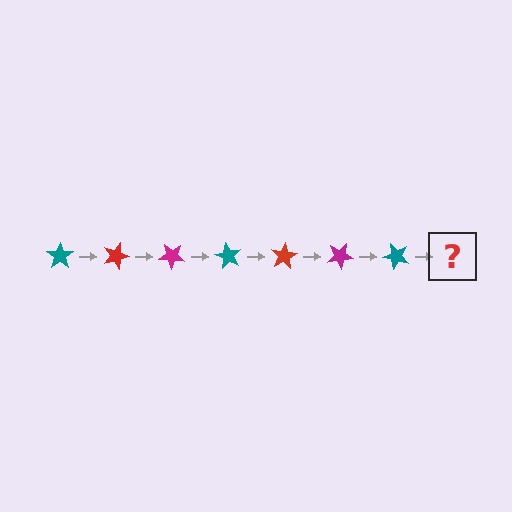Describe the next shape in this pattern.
It should be a red star, rotated 140 degrees from the start.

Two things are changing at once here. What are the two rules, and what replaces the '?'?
The two rules are that it rotates 20 degrees each step and the color cycles through teal, red, and magenta. The '?' should be a red star, rotated 140 degrees from the start.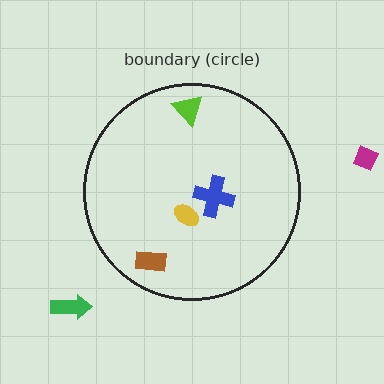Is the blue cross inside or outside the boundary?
Inside.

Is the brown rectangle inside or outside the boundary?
Inside.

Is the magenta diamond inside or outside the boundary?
Outside.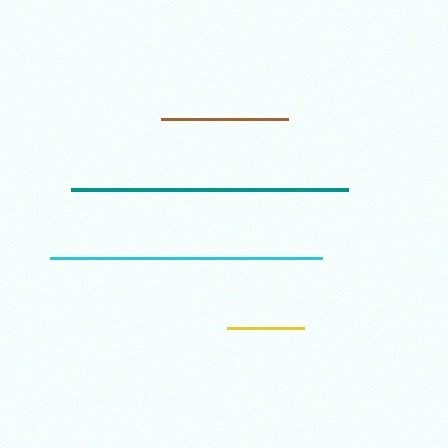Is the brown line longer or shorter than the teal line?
The teal line is longer than the brown line.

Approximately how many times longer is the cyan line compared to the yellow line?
The cyan line is approximately 3.5 times the length of the yellow line.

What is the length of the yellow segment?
The yellow segment is approximately 77 pixels long.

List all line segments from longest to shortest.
From longest to shortest: teal, cyan, brown, yellow.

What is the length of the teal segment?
The teal segment is approximately 277 pixels long.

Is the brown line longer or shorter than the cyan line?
The cyan line is longer than the brown line.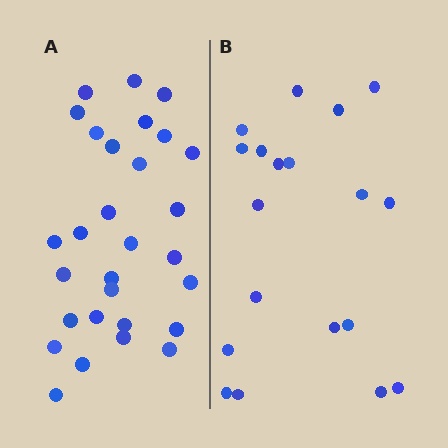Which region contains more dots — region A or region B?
Region A (the left region) has more dots.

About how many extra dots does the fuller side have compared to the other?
Region A has roughly 10 or so more dots than region B.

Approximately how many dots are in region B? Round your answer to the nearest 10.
About 20 dots. (The exact count is 19, which rounds to 20.)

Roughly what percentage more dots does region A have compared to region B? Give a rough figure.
About 55% more.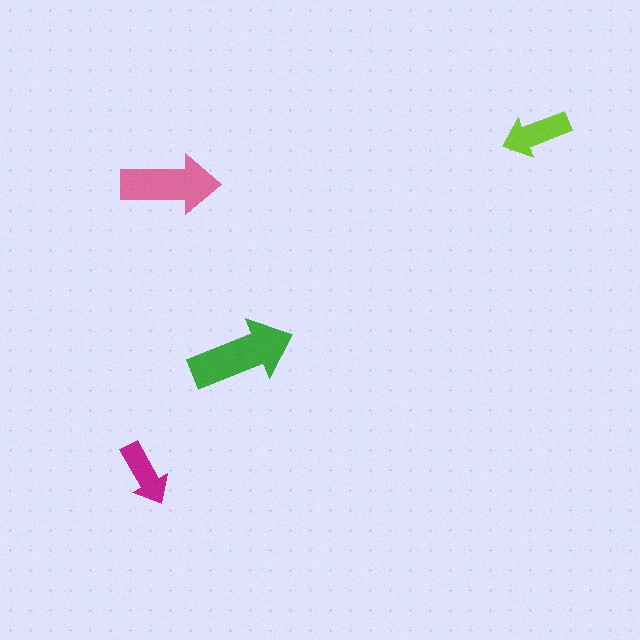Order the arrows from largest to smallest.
the green one, the pink one, the lime one, the magenta one.